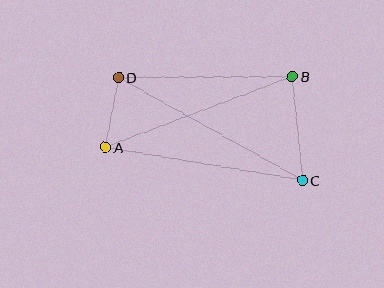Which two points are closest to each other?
Points A and D are closest to each other.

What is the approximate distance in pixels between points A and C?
The distance between A and C is approximately 200 pixels.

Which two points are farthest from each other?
Points C and D are farthest from each other.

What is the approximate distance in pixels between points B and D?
The distance between B and D is approximately 173 pixels.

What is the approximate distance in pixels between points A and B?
The distance between A and B is approximately 200 pixels.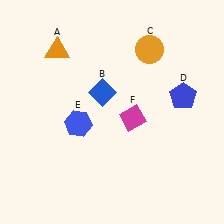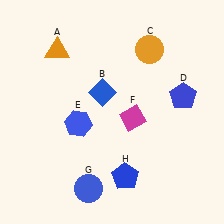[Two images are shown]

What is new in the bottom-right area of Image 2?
A blue pentagon (H) was added in the bottom-right area of Image 2.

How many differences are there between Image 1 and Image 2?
There are 2 differences between the two images.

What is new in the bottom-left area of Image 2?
A blue circle (G) was added in the bottom-left area of Image 2.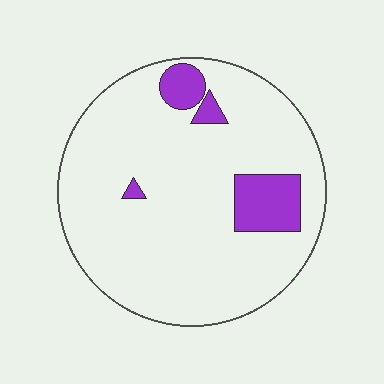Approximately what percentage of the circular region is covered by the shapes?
Approximately 10%.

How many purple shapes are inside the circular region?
4.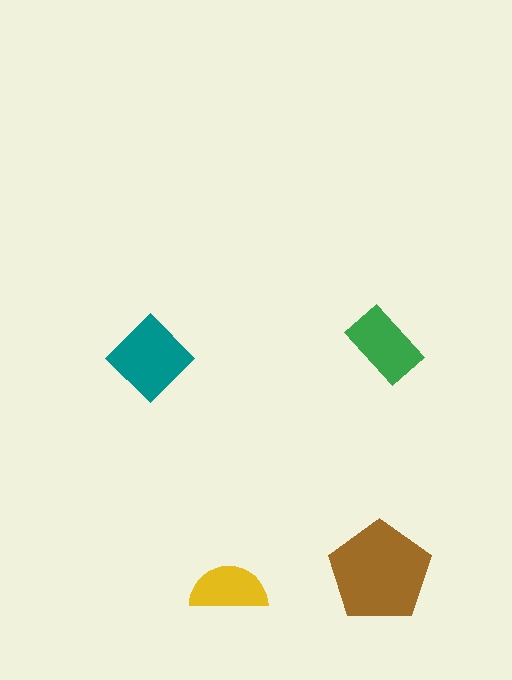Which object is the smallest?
The yellow semicircle.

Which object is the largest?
The brown pentagon.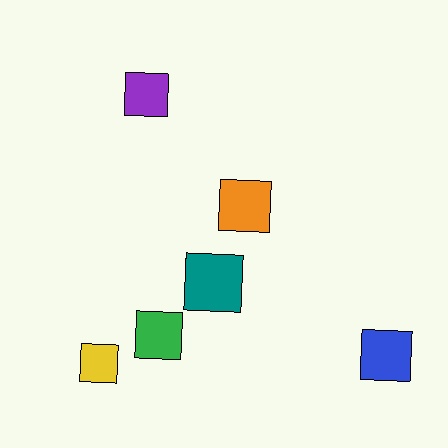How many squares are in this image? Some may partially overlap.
There are 6 squares.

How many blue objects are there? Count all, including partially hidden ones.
There is 1 blue object.